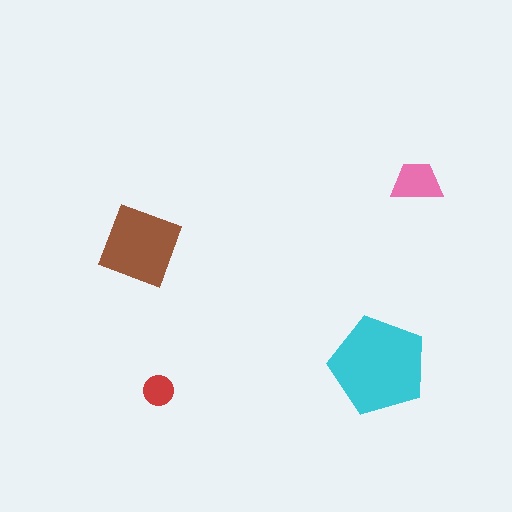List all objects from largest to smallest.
The cyan pentagon, the brown square, the pink trapezoid, the red circle.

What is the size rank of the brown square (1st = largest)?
2nd.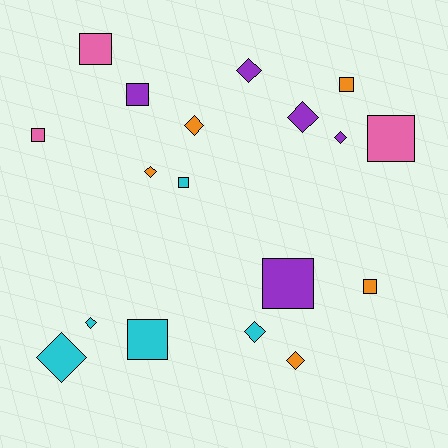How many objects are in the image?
There are 18 objects.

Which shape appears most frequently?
Diamond, with 9 objects.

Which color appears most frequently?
Cyan, with 5 objects.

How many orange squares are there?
There are 2 orange squares.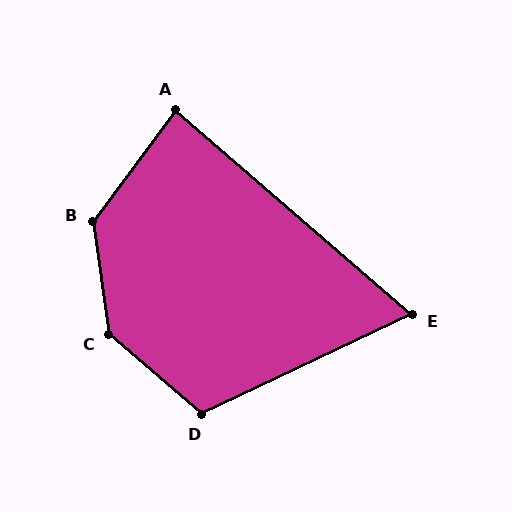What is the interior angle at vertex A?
Approximately 86 degrees (approximately right).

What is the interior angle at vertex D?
Approximately 114 degrees (obtuse).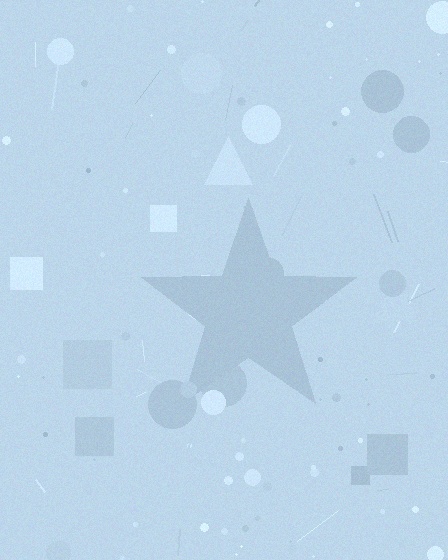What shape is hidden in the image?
A star is hidden in the image.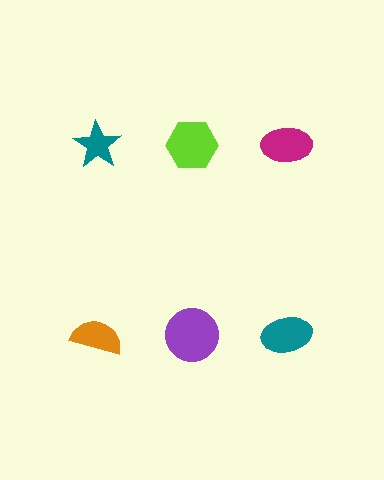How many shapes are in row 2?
3 shapes.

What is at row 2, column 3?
A teal ellipse.